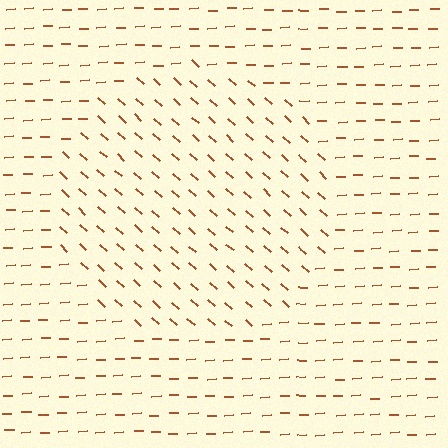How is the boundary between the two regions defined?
The boundary is defined purely by a change in line orientation (approximately 45 degrees difference). All lines are the same color and thickness.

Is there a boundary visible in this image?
Yes, there is a texture boundary formed by a change in line orientation.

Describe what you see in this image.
The image is filled with small brown line segments. A circle region in the image has lines oriented differently from the surrounding lines, creating a visible texture boundary.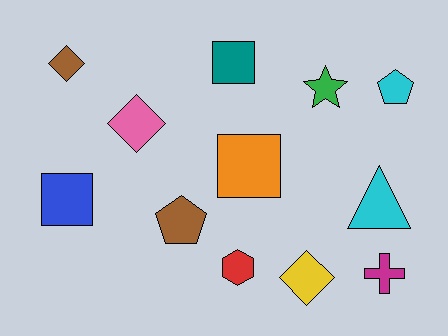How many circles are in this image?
There are no circles.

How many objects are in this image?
There are 12 objects.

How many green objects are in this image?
There is 1 green object.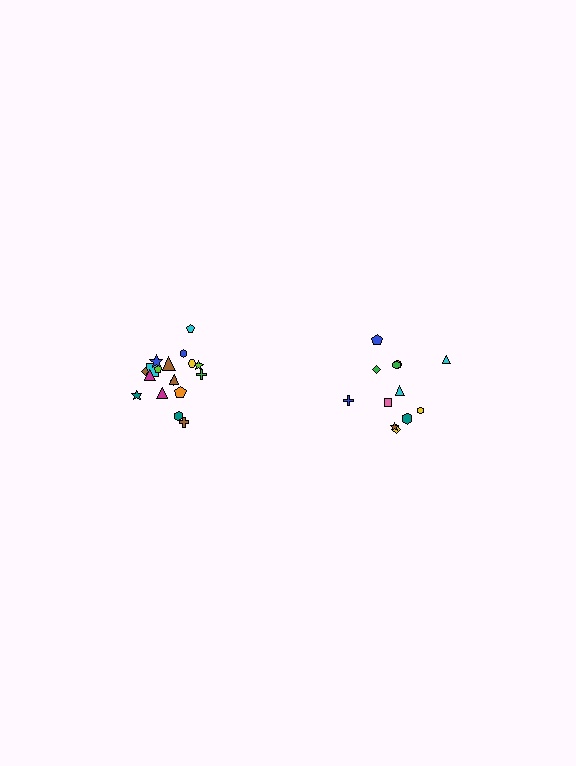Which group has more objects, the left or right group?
The left group.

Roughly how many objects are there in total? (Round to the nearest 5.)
Roughly 30 objects in total.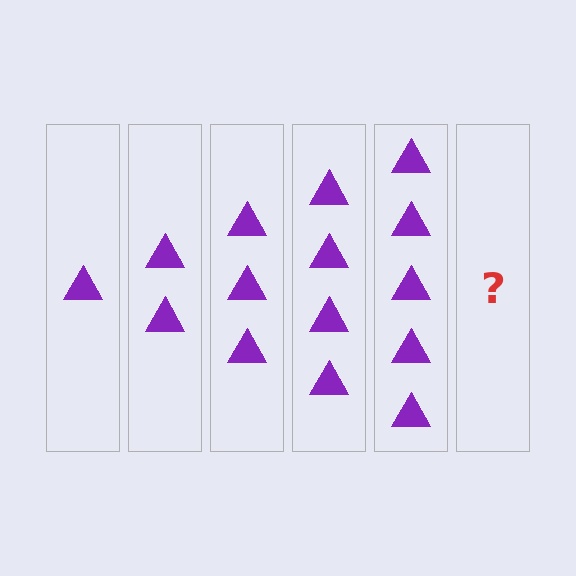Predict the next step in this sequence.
The next step is 6 triangles.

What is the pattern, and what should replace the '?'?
The pattern is that each step adds one more triangle. The '?' should be 6 triangles.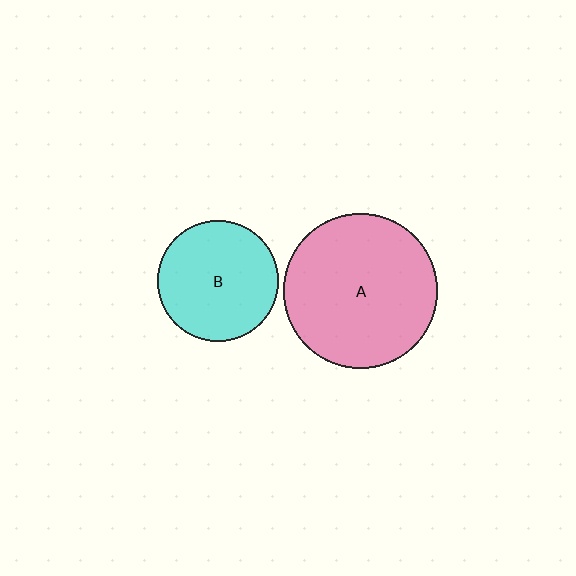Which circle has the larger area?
Circle A (pink).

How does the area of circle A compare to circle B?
Approximately 1.6 times.